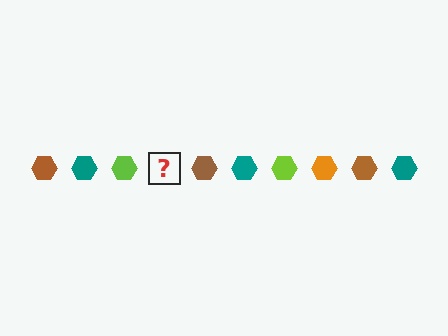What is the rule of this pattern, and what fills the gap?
The rule is that the pattern cycles through brown, teal, lime, orange hexagons. The gap should be filled with an orange hexagon.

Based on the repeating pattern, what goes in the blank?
The blank should be an orange hexagon.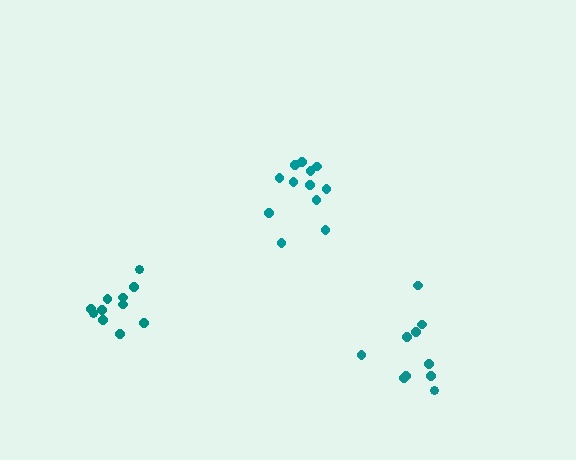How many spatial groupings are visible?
There are 3 spatial groupings.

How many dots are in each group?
Group 1: 10 dots, Group 2: 12 dots, Group 3: 11 dots (33 total).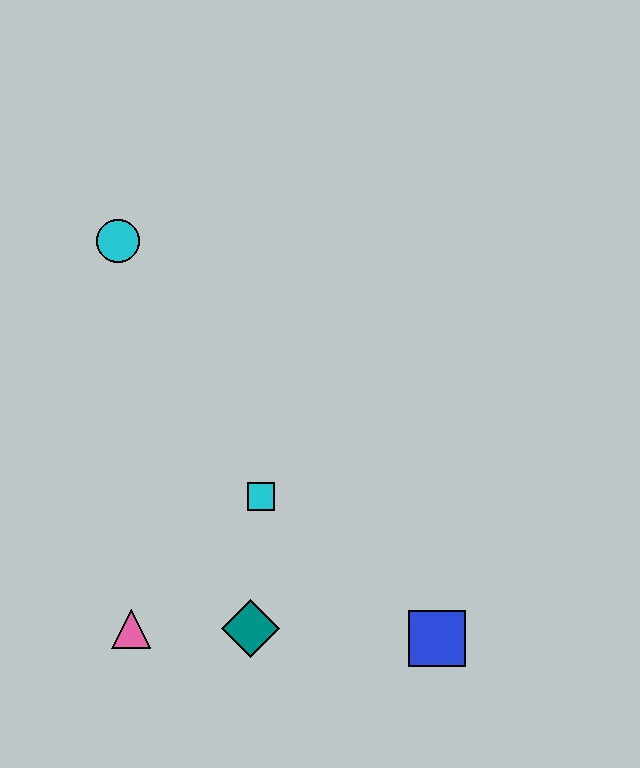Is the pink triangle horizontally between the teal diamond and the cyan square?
No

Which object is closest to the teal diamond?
The pink triangle is closest to the teal diamond.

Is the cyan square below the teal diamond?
No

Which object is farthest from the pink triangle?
The cyan circle is farthest from the pink triangle.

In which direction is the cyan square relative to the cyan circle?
The cyan square is below the cyan circle.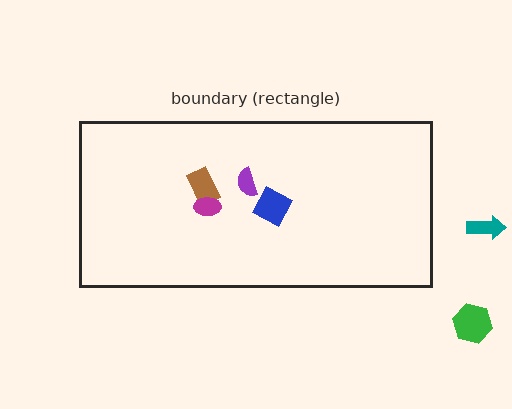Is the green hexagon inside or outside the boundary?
Outside.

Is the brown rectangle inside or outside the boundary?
Inside.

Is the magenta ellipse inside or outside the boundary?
Inside.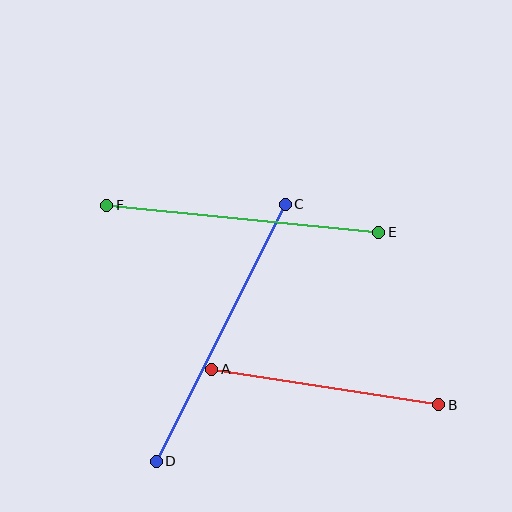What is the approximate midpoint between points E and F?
The midpoint is at approximately (243, 219) pixels.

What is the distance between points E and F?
The distance is approximately 273 pixels.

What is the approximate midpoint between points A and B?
The midpoint is at approximately (325, 387) pixels.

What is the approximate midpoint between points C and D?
The midpoint is at approximately (221, 333) pixels.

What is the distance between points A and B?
The distance is approximately 230 pixels.